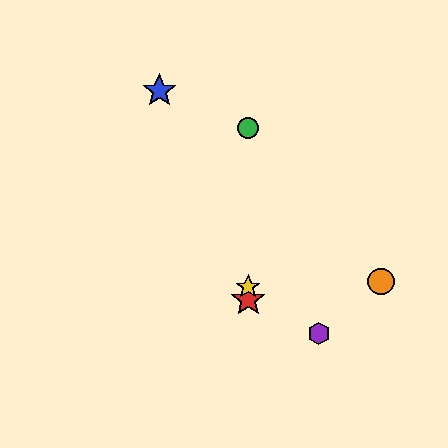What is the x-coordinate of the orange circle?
The orange circle is at x≈381.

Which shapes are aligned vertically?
The red star, the green circle, the yellow star are aligned vertically.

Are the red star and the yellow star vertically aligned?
Yes, both are at x≈248.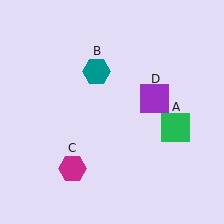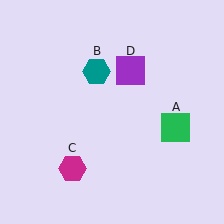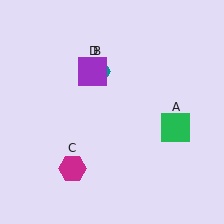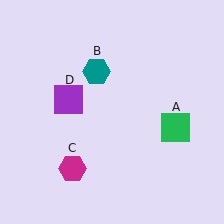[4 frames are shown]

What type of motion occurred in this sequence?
The purple square (object D) rotated counterclockwise around the center of the scene.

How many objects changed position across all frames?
1 object changed position: purple square (object D).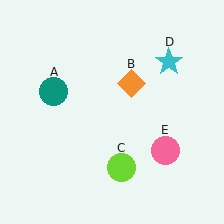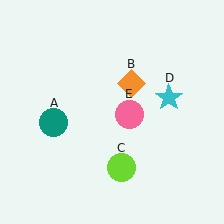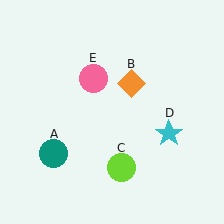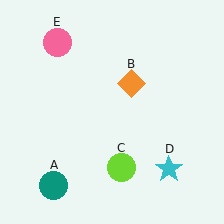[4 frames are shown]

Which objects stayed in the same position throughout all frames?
Orange diamond (object B) and lime circle (object C) remained stationary.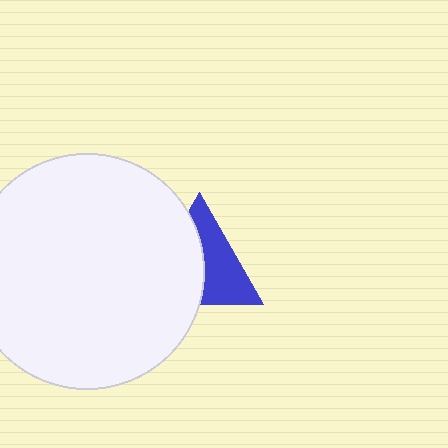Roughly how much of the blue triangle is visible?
About half of it is visible (roughly 49%).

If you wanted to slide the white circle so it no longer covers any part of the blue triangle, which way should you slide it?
Slide it left — that is the most direct way to separate the two shapes.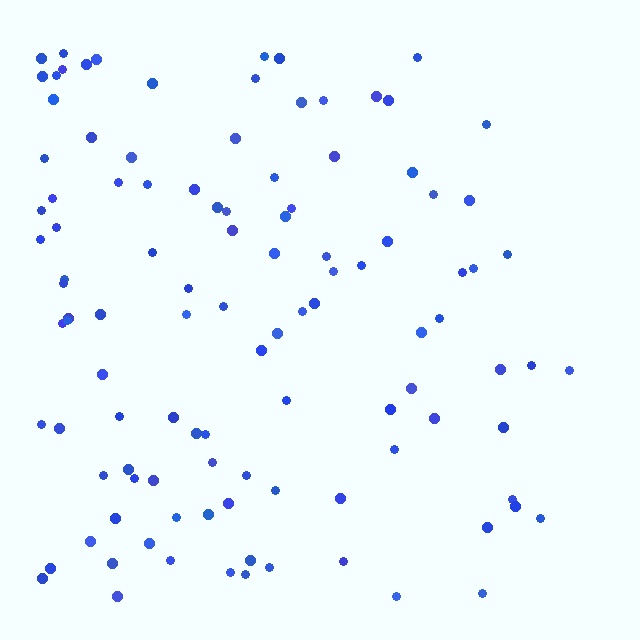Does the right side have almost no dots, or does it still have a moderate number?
Still a moderate number, just noticeably fewer than the left.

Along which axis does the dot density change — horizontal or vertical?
Horizontal.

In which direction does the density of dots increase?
From right to left, with the left side densest.